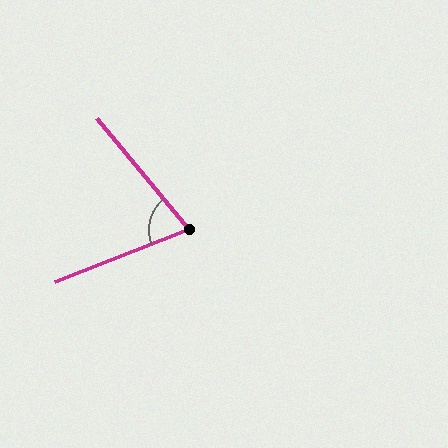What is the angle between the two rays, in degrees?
Approximately 72 degrees.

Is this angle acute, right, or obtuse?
It is acute.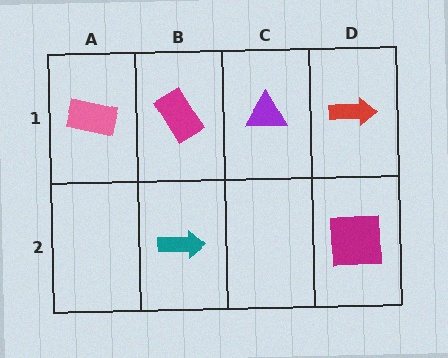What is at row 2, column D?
A magenta square.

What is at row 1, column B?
A magenta rectangle.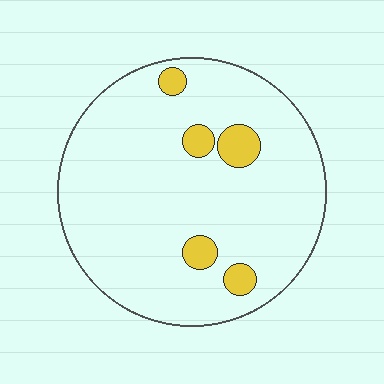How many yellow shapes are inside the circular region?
5.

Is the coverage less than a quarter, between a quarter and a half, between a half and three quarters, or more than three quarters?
Less than a quarter.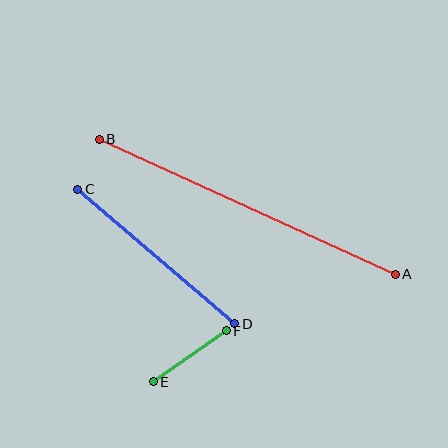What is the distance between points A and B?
The distance is approximately 325 pixels.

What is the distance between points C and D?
The distance is approximately 207 pixels.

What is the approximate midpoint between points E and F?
The midpoint is at approximately (190, 356) pixels.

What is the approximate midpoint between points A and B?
The midpoint is at approximately (247, 207) pixels.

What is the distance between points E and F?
The distance is approximately 89 pixels.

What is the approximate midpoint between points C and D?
The midpoint is at approximately (156, 257) pixels.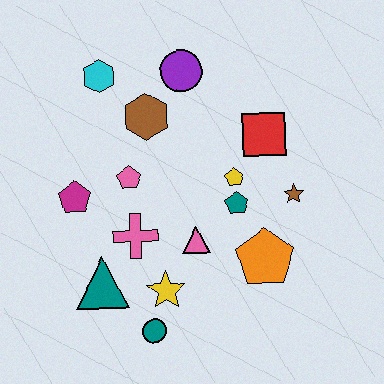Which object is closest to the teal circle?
The yellow star is closest to the teal circle.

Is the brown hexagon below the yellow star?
No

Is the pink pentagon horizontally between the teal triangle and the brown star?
Yes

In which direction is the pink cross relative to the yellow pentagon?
The pink cross is to the left of the yellow pentagon.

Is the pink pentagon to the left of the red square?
Yes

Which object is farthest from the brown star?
The cyan hexagon is farthest from the brown star.